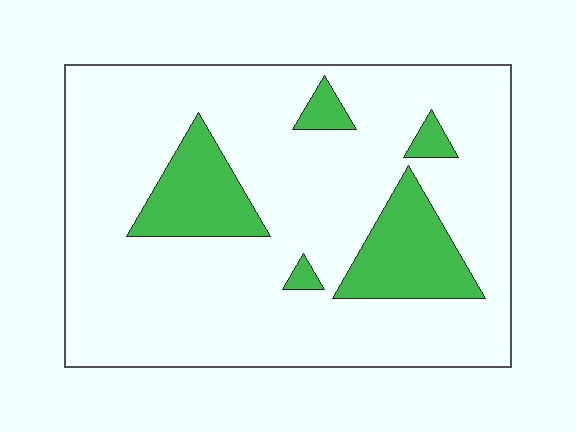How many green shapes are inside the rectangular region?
5.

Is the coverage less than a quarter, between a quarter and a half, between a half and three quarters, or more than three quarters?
Less than a quarter.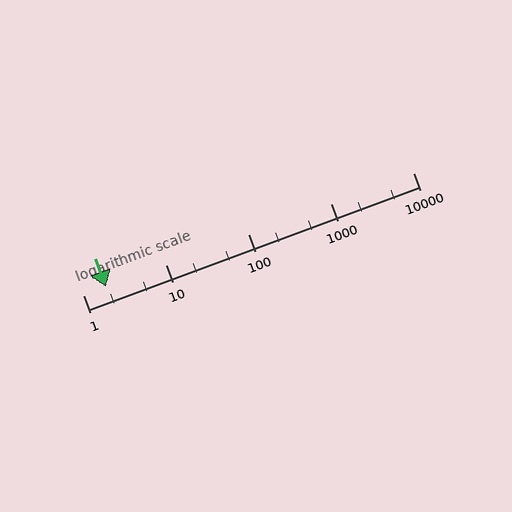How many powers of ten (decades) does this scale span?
The scale spans 4 decades, from 1 to 10000.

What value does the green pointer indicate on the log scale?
The pointer indicates approximately 1.9.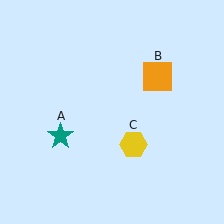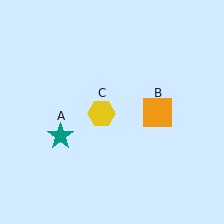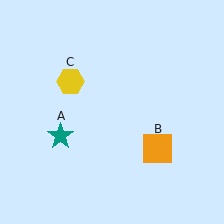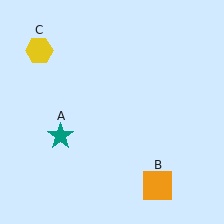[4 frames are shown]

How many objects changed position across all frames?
2 objects changed position: orange square (object B), yellow hexagon (object C).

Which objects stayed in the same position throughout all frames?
Teal star (object A) remained stationary.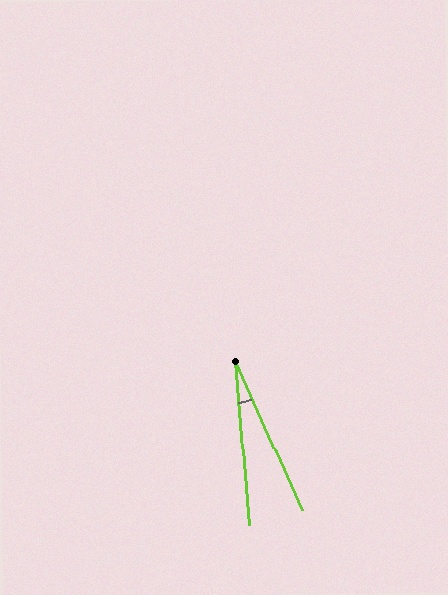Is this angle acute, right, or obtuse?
It is acute.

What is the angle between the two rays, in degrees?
Approximately 19 degrees.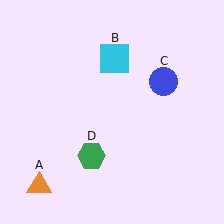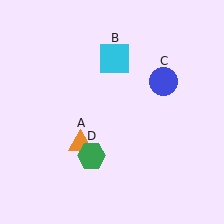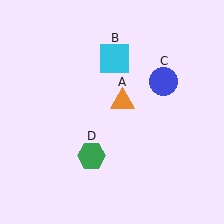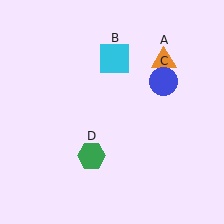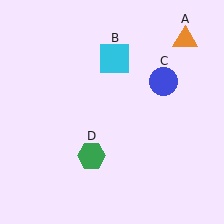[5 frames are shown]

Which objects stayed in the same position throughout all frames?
Cyan square (object B) and blue circle (object C) and green hexagon (object D) remained stationary.